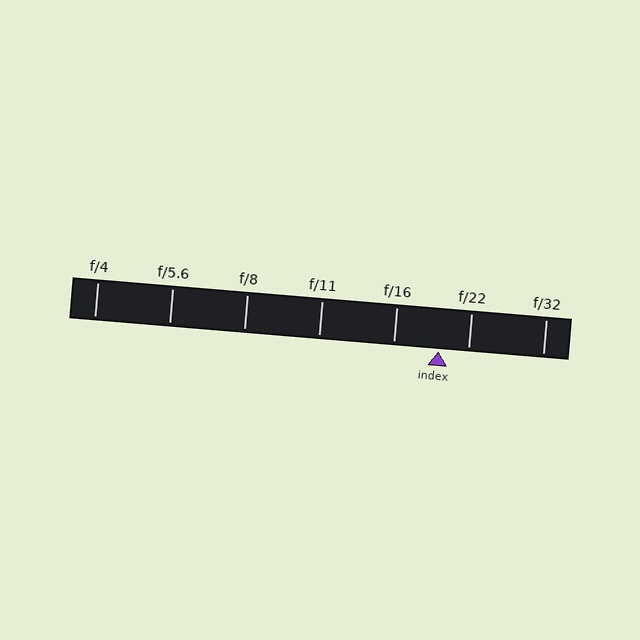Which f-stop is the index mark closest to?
The index mark is closest to f/22.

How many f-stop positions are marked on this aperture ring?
There are 7 f-stop positions marked.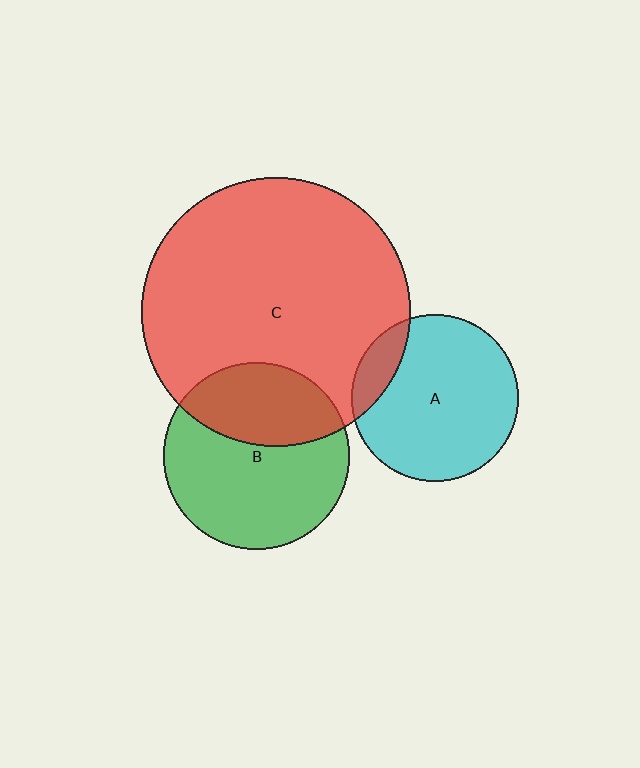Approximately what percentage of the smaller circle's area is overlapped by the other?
Approximately 15%.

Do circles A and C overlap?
Yes.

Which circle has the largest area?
Circle C (red).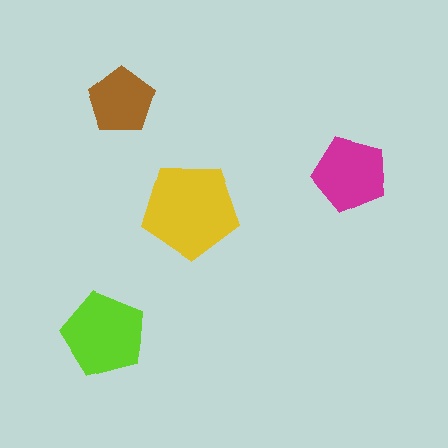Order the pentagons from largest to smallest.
the yellow one, the lime one, the magenta one, the brown one.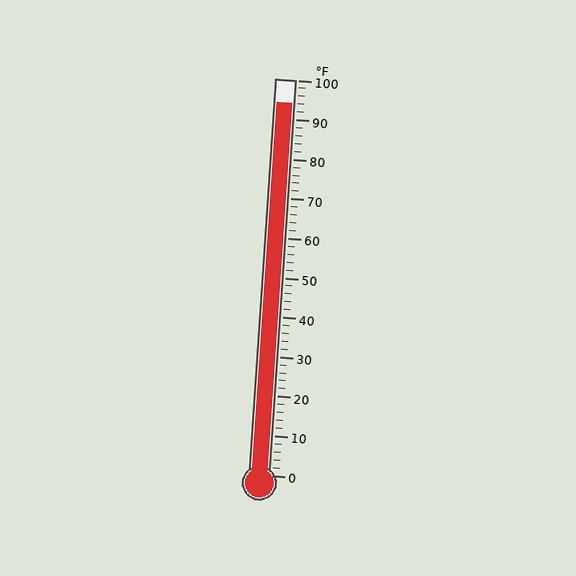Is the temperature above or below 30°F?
The temperature is above 30°F.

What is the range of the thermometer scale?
The thermometer scale ranges from 0°F to 100°F.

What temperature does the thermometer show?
The thermometer shows approximately 94°F.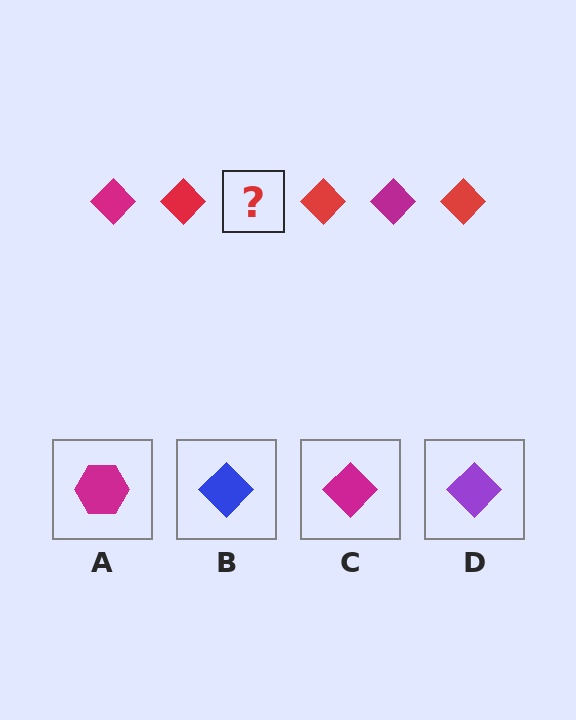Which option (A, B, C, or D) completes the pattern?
C.